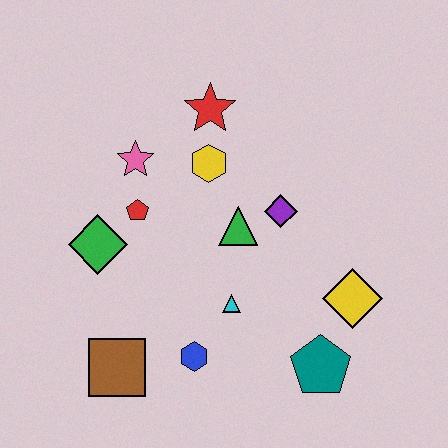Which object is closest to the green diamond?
The red pentagon is closest to the green diamond.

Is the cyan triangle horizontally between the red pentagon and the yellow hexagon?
No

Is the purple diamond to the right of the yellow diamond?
No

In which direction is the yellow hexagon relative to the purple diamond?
The yellow hexagon is to the left of the purple diamond.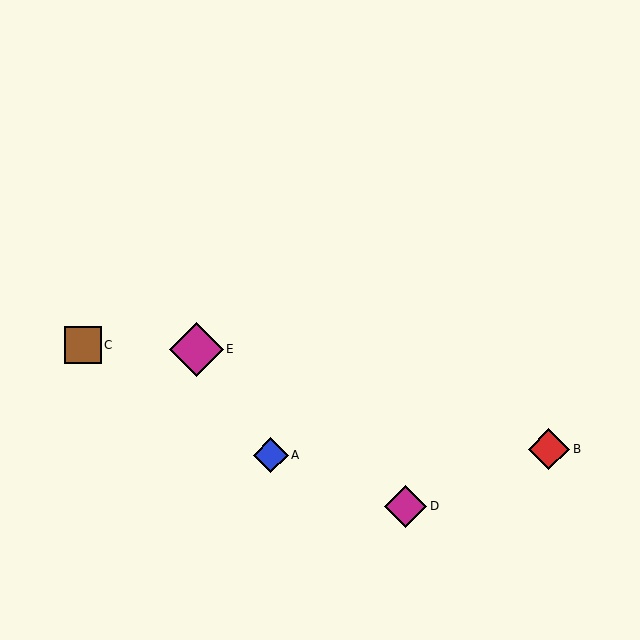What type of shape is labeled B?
Shape B is a red diamond.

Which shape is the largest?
The magenta diamond (labeled E) is the largest.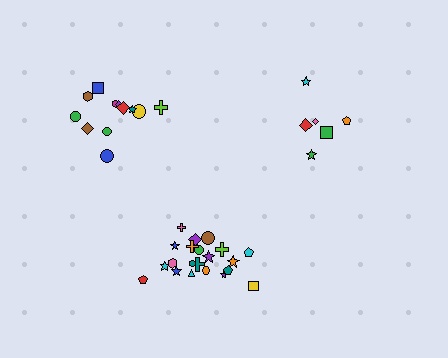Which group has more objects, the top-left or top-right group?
The top-left group.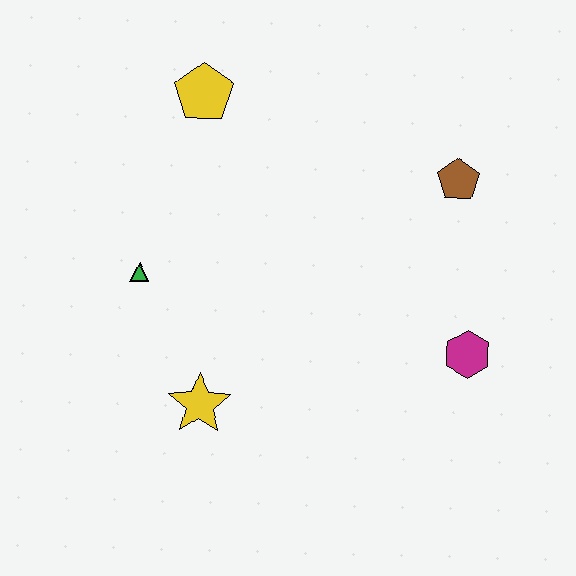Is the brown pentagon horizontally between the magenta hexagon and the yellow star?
Yes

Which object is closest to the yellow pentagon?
The green triangle is closest to the yellow pentagon.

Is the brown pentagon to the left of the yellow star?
No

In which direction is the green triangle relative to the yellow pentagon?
The green triangle is below the yellow pentagon.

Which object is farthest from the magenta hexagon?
The yellow pentagon is farthest from the magenta hexagon.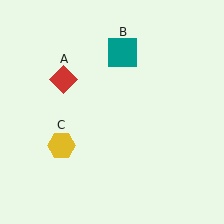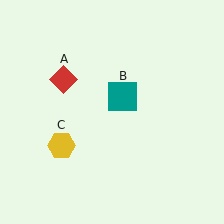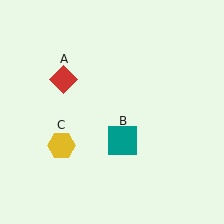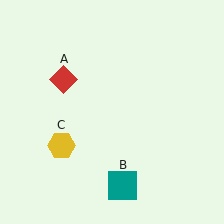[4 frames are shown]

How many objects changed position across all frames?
1 object changed position: teal square (object B).